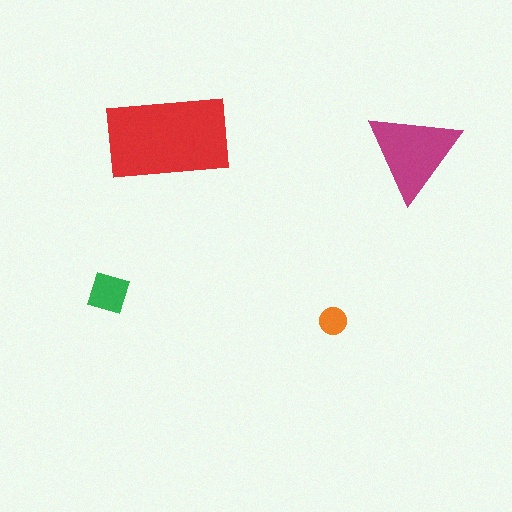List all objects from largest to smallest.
The red rectangle, the magenta triangle, the green diamond, the orange circle.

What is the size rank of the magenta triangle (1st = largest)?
2nd.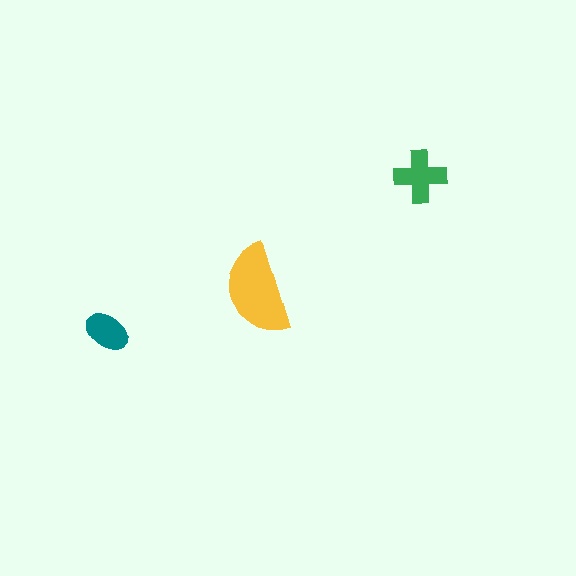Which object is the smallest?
The teal ellipse.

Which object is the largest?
The yellow semicircle.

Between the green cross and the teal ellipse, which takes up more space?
The green cross.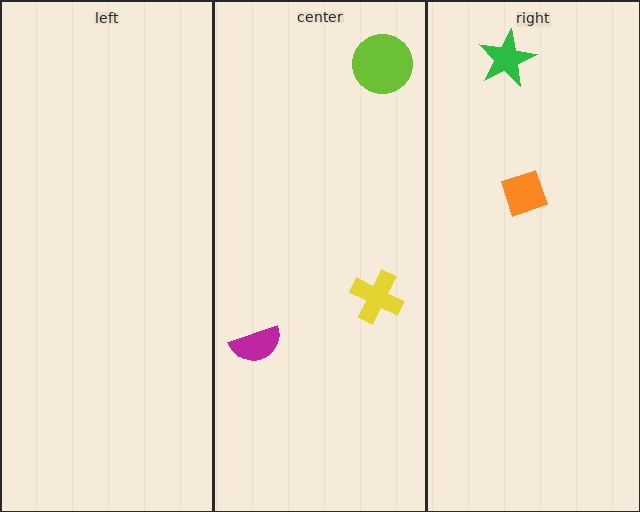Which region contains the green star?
The right region.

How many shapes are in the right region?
2.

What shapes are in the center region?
The magenta semicircle, the yellow cross, the lime circle.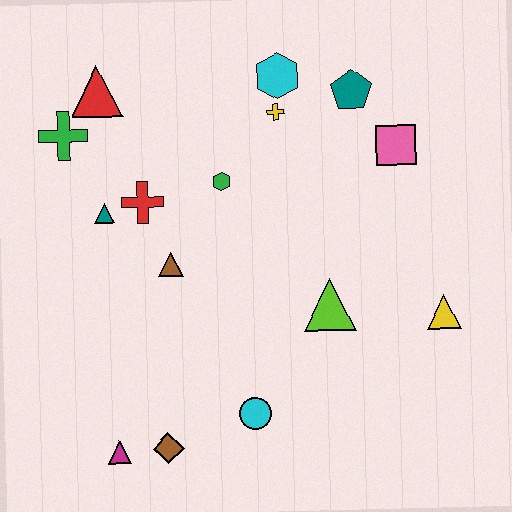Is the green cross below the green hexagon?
No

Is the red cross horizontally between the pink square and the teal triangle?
Yes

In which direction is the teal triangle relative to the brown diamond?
The teal triangle is above the brown diamond.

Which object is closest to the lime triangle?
The yellow triangle is closest to the lime triangle.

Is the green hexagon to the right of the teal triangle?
Yes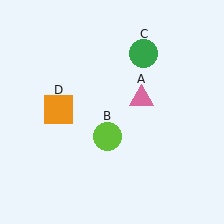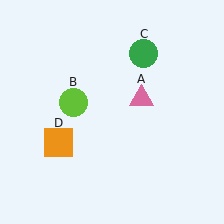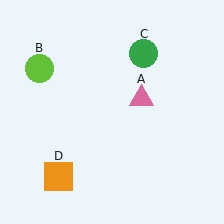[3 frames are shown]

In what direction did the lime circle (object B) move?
The lime circle (object B) moved up and to the left.